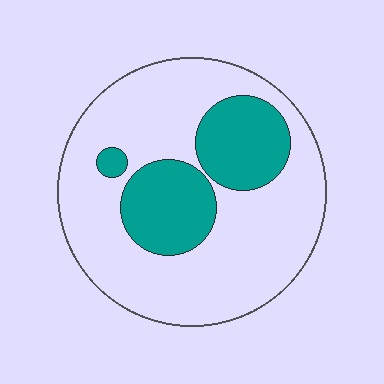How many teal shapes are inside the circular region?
3.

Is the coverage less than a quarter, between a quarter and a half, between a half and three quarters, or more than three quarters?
Between a quarter and a half.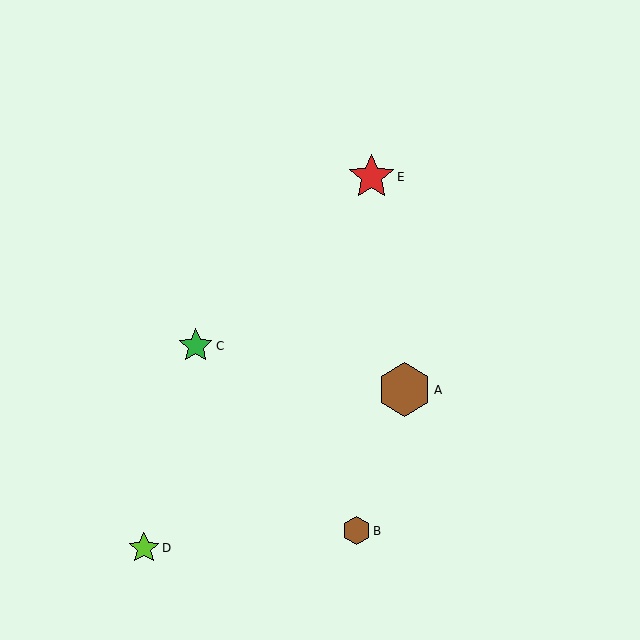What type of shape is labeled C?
Shape C is a green star.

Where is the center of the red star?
The center of the red star is at (371, 177).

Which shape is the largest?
The brown hexagon (labeled A) is the largest.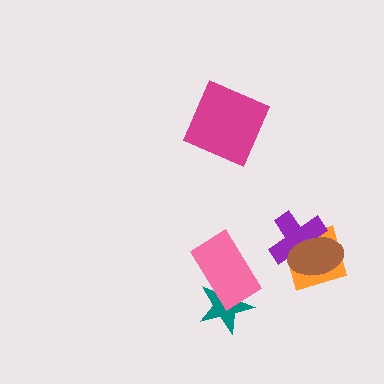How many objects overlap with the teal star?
1 object overlaps with the teal star.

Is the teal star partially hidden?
Yes, it is partially covered by another shape.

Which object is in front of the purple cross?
The brown ellipse is in front of the purple cross.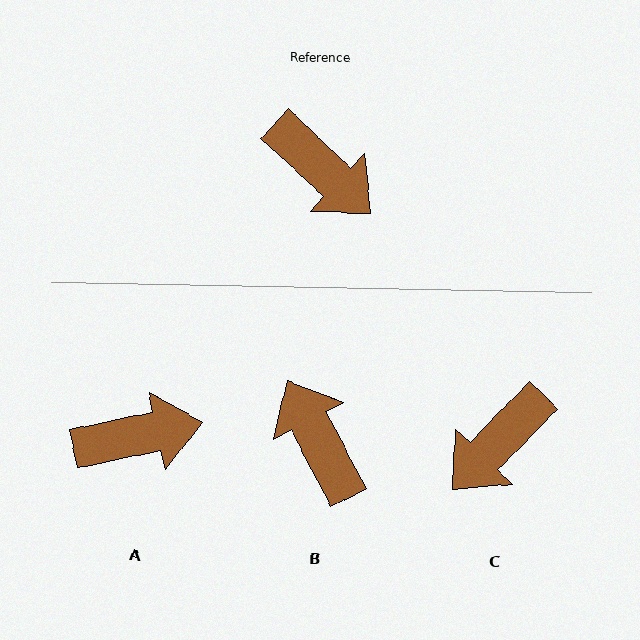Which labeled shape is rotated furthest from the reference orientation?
B, about 161 degrees away.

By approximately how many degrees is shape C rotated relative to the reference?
Approximately 91 degrees clockwise.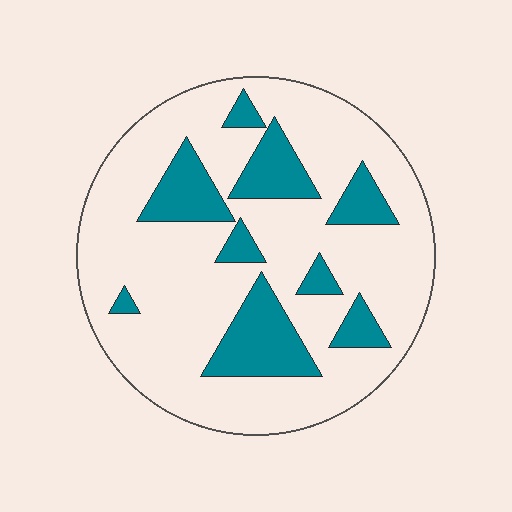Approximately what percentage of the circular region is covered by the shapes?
Approximately 25%.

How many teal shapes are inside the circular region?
9.